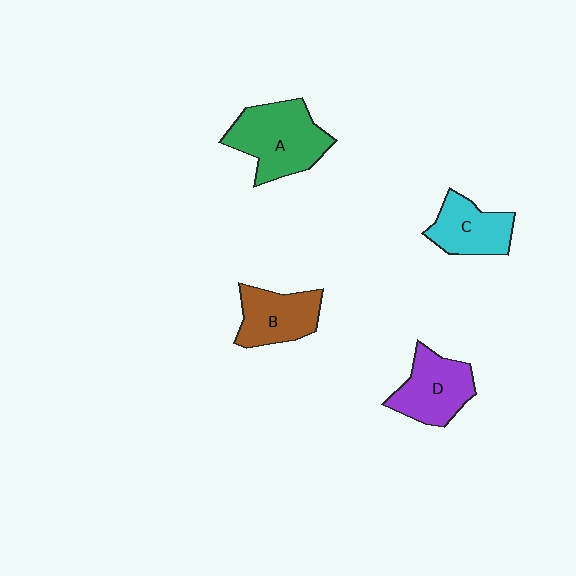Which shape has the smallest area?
Shape C (cyan).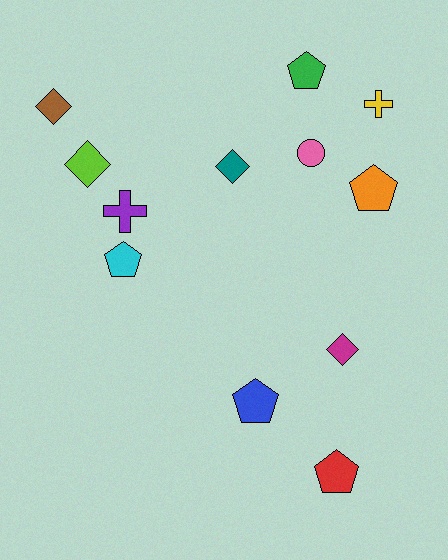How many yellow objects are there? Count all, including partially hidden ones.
There is 1 yellow object.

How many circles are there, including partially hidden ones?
There is 1 circle.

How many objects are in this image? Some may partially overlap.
There are 12 objects.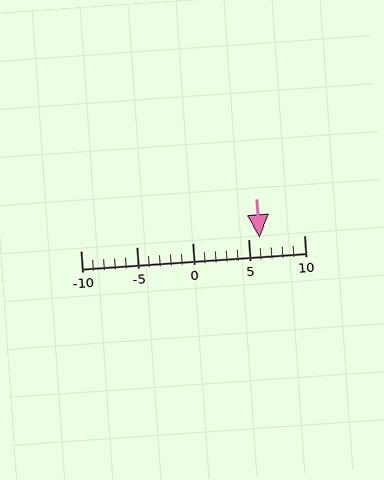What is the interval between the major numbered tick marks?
The major tick marks are spaced 5 units apart.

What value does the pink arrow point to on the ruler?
The pink arrow points to approximately 6.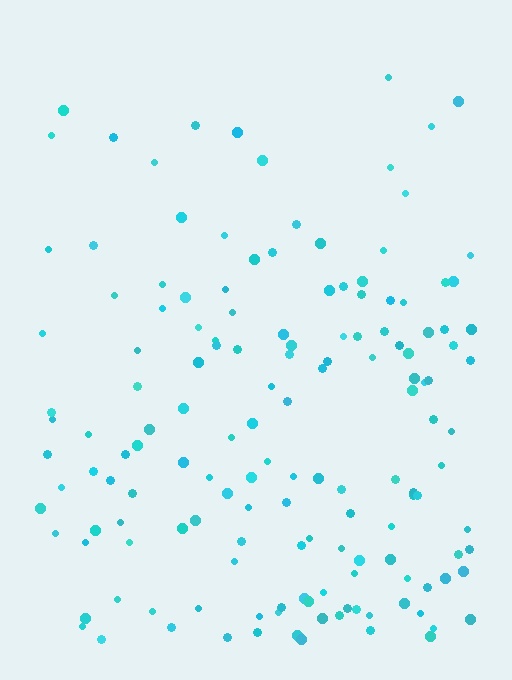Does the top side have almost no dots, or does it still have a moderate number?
Still a moderate number, just noticeably fewer than the bottom.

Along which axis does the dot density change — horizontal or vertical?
Vertical.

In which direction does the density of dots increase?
From top to bottom, with the bottom side densest.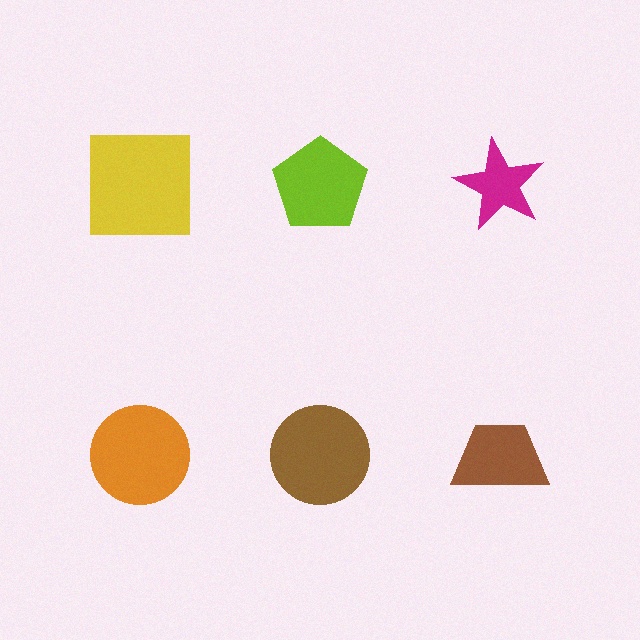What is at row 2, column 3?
A brown trapezoid.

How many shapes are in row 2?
3 shapes.